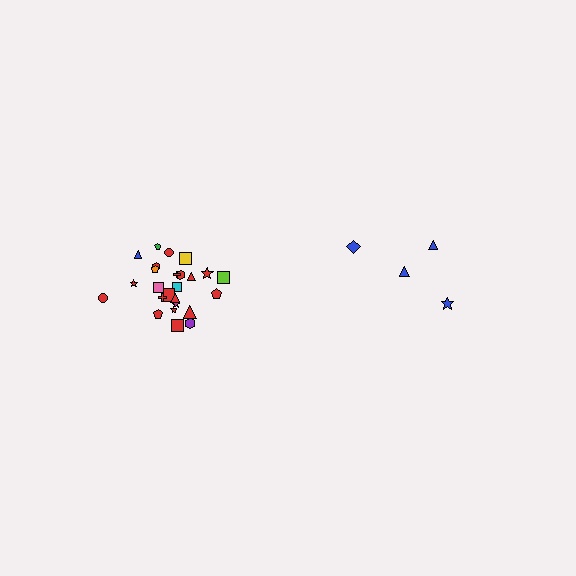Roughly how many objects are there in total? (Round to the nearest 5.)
Roughly 30 objects in total.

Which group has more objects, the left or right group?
The left group.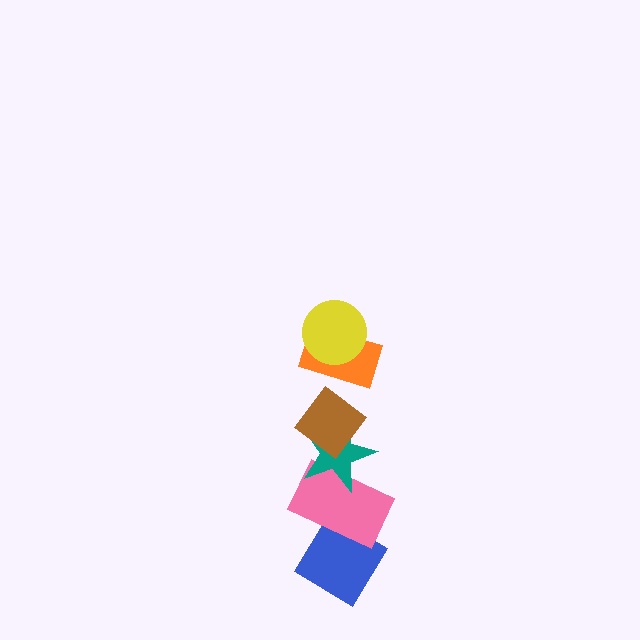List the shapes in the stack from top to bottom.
From top to bottom: the yellow circle, the orange rectangle, the brown diamond, the teal star, the pink rectangle, the blue diamond.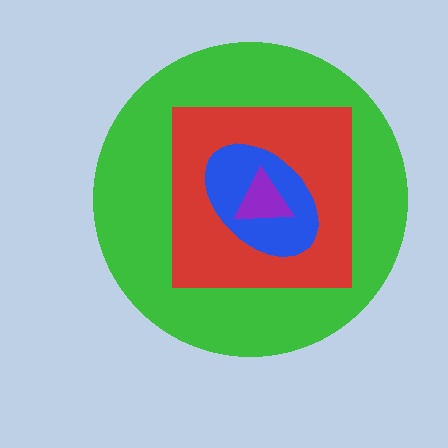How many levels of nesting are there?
4.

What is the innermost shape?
The purple triangle.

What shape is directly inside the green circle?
The red square.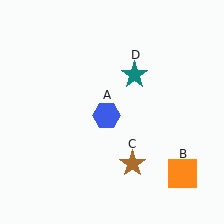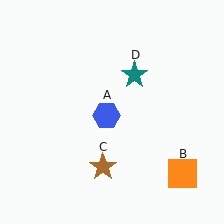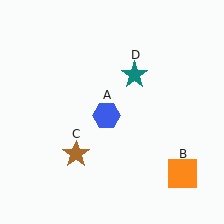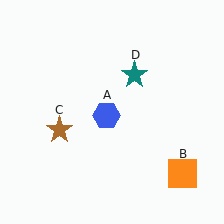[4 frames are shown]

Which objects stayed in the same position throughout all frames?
Blue hexagon (object A) and orange square (object B) and teal star (object D) remained stationary.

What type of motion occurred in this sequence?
The brown star (object C) rotated clockwise around the center of the scene.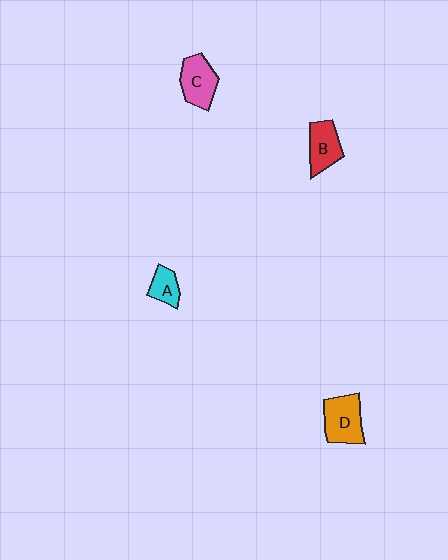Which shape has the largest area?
Shape D (orange).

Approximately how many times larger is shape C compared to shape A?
Approximately 1.7 times.